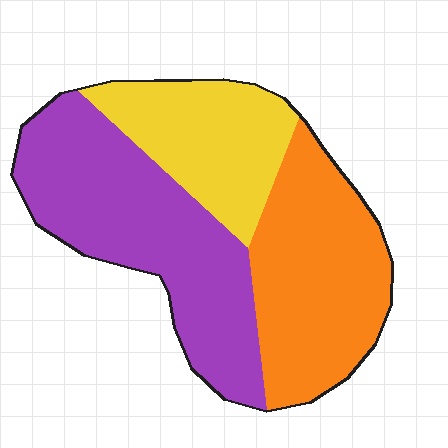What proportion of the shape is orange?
Orange covers about 35% of the shape.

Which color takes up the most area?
Purple, at roughly 40%.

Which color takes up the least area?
Yellow, at roughly 25%.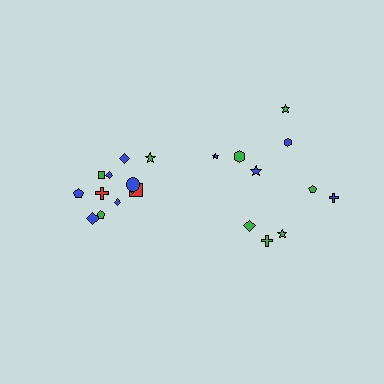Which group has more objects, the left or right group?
The left group.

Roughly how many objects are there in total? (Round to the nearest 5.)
Roughly 20 objects in total.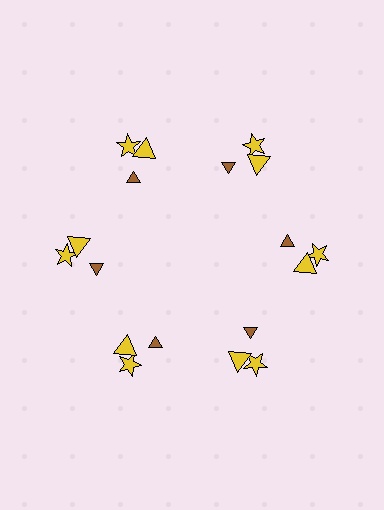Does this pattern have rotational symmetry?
Yes, this pattern has 6-fold rotational symmetry. It looks the same after rotating 60 degrees around the center.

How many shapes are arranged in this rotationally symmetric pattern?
There are 18 shapes, arranged in 6 groups of 3.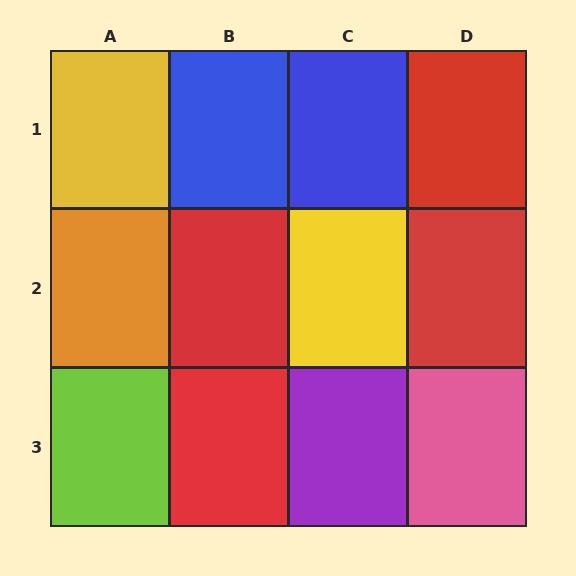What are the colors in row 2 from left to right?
Orange, red, yellow, red.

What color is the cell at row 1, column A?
Yellow.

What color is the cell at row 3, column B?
Red.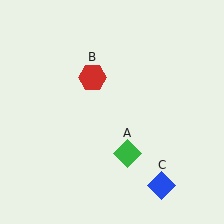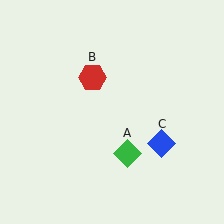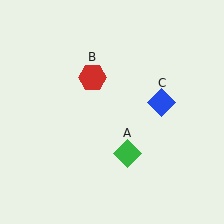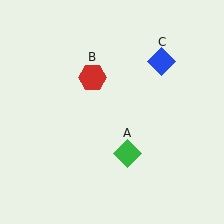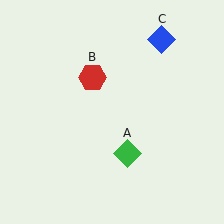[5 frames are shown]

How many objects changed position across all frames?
1 object changed position: blue diamond (object C).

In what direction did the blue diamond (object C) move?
The blue diamond (object C) moved up.